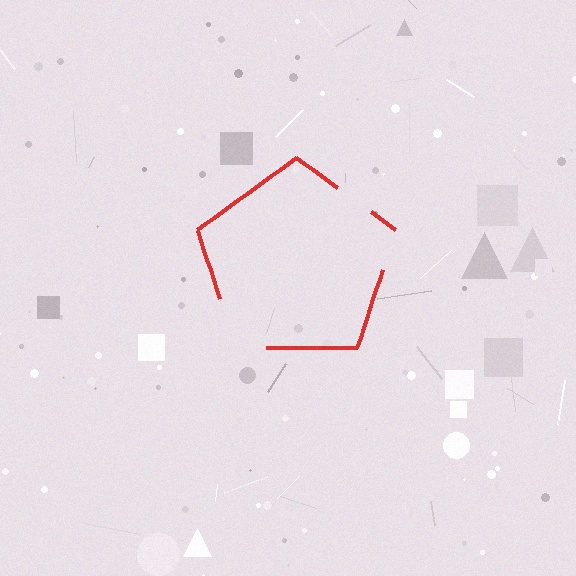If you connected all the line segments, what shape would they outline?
They would outline a pentagon.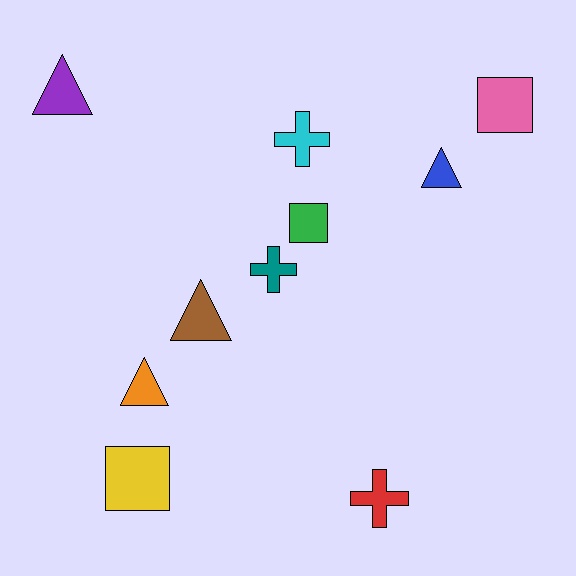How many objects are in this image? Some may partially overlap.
There are 10 objects.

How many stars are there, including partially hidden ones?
There are no stars.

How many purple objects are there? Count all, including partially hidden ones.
There is 1 purple object.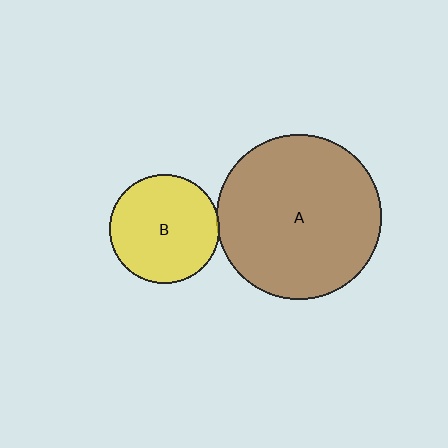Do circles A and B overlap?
Yes.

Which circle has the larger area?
Circle A (brown).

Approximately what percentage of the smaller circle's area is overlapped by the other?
Approximately 5%.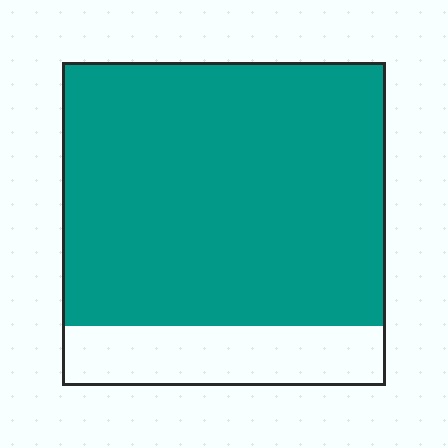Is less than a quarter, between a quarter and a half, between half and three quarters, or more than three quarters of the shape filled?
More than three quarters.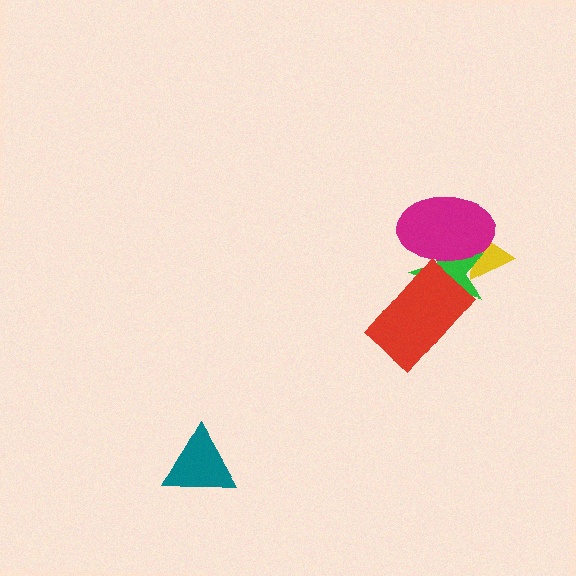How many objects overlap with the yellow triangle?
2 objects overlap with the yellow triangle.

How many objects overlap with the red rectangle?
1 object overlaps with the red rectangle.